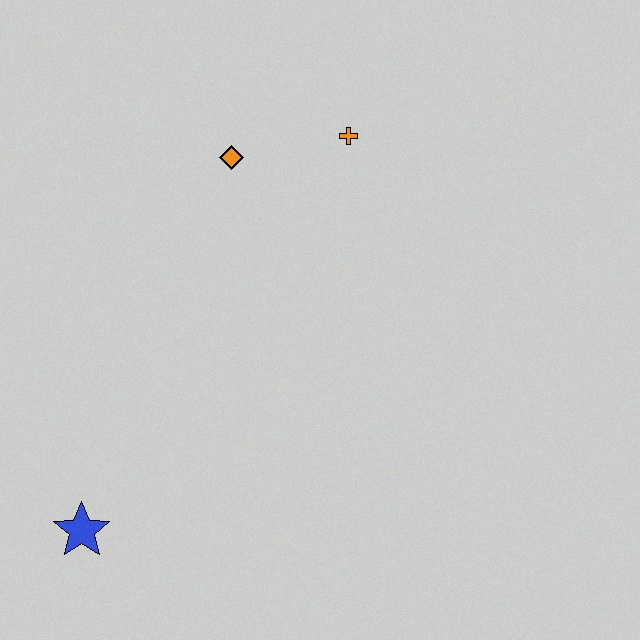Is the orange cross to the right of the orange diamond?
Yes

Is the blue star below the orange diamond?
Yes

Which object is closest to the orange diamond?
The orange cross is closest to the orange diamond.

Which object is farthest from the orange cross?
The blue star is farthest from the orange cross.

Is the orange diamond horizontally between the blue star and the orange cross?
Yes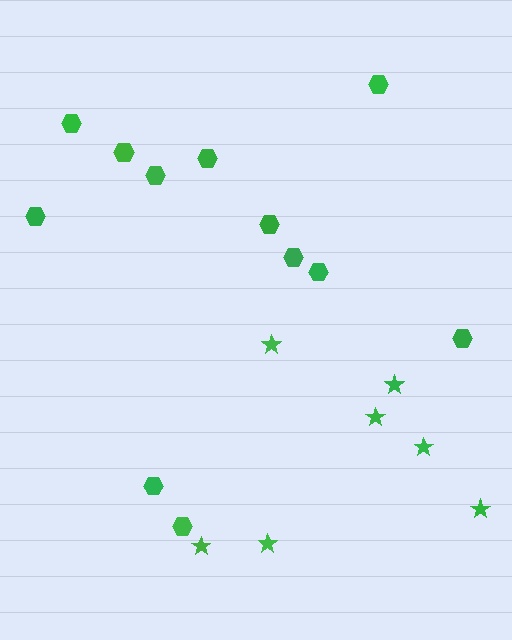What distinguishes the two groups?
There are 2 groups: one group of stars (7) and one group of hexagons (12).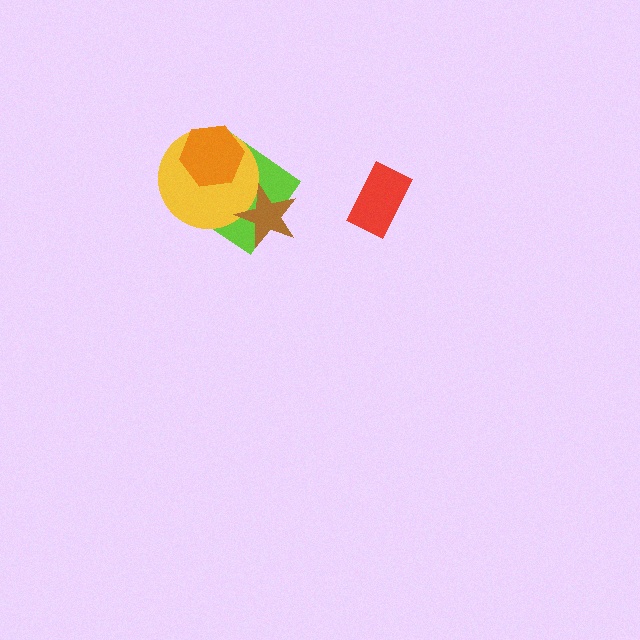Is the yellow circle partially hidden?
Yes, it is partially covered by another shape.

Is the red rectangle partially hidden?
No, no other shape covers it.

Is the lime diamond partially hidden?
Yes, it is partially covered by another shape.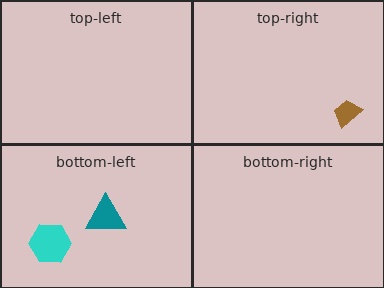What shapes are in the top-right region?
The brown trapezoid.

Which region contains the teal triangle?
The bottom-left region.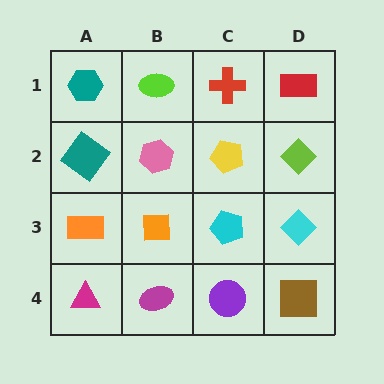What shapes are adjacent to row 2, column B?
A lime ellipse (row 1, column B), an orange square (row 3, column B), a teal diamond (row 2, column A), a yellow pentagon (row 2, column C).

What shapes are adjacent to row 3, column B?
A pink hexagon (row 2, column B), a magenta ellipse (row 4, column B), an orange rectangle (row 3, column A), a cyan pentagon (row 3, column C).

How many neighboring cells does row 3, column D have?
3.